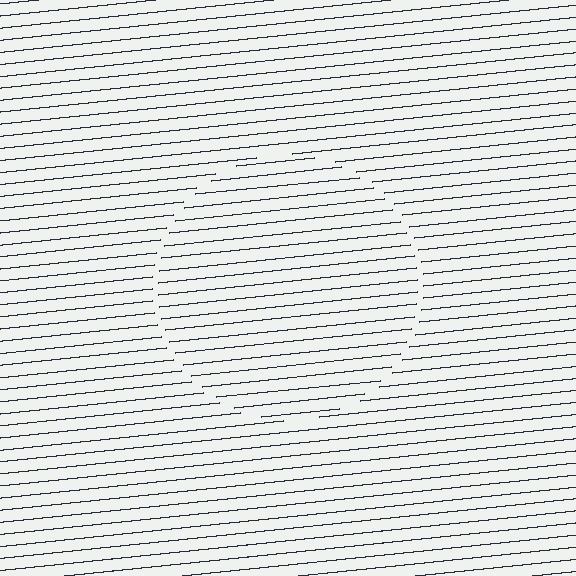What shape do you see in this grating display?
An illusory circle. The interior of the shape contains the same grating, shifted by half a period — the contour is defined by the phase discontinuity where line-ends from the inner and outer gratings abut.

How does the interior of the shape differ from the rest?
The interior of the shape contains the same grating, shifted by half a period — the contour is defined by the phase discontinuity where line-ends from the inner and outer gratings abut.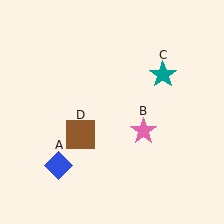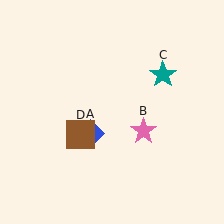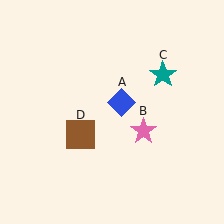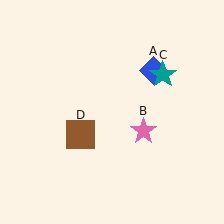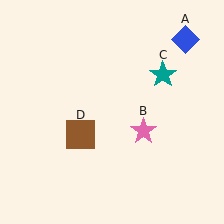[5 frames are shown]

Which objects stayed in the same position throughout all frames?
Pink star (object B) and teal star (object C) and brown square (object D) remained stationary.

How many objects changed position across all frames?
1 object changed position: blue diamond (object A).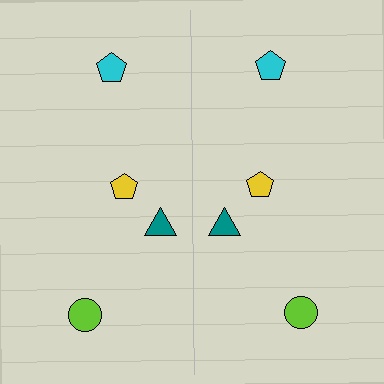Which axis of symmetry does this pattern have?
The pattern has a vertical axis of symmetry running through the center of the image.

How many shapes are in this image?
There are 8 shapes in this image.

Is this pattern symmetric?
Yes, this pattern has bilateral (reflection) symmetry.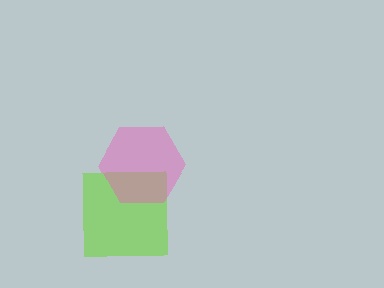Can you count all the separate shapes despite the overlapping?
Yes, there are 2 separate shapes.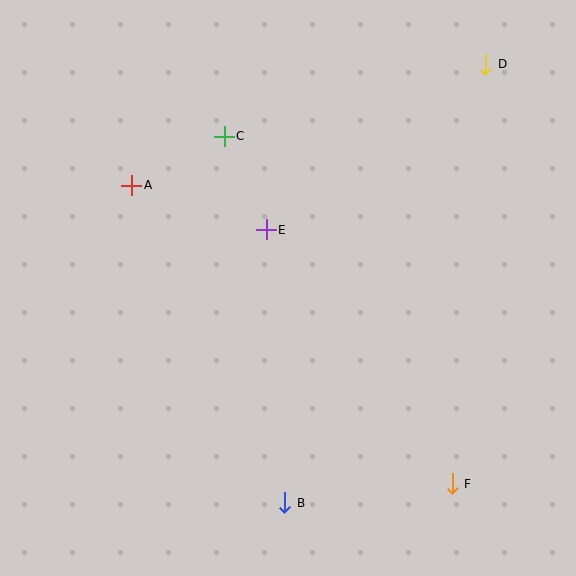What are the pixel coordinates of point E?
Point E is at (266, 230).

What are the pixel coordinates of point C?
Point C is at (224, 136).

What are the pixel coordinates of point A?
Point A is at (132, 185).